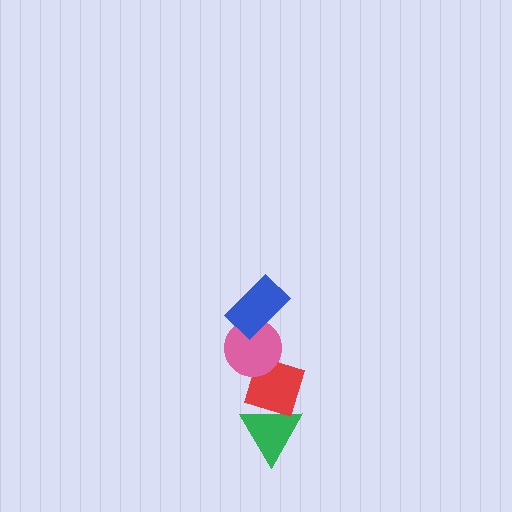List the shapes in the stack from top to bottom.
From top to bottom: the blue rectangle, the pink circle, the red diamond, the green triangle.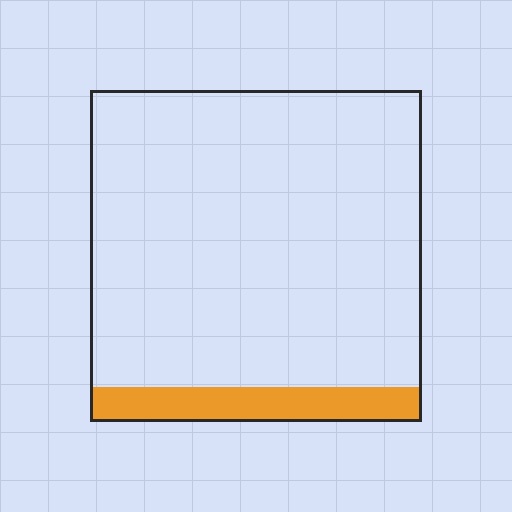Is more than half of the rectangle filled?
No.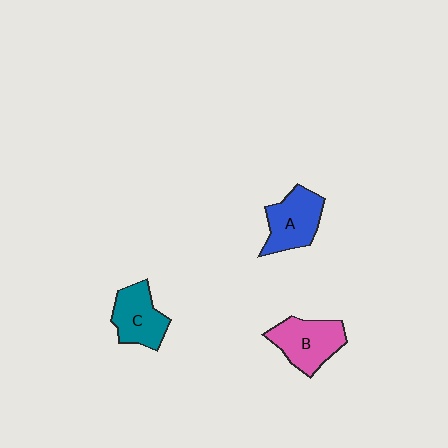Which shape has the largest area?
Shape B (pink).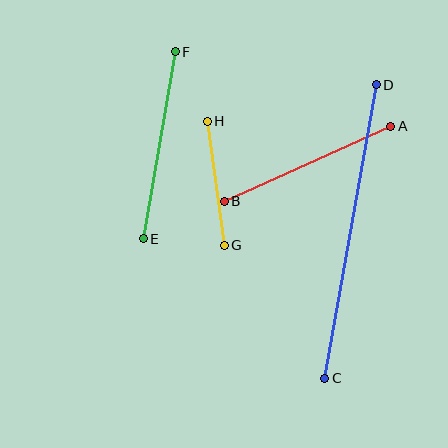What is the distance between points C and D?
The distance is approximately 298 pixels.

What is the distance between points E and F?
The distance is approximately 189 pixels.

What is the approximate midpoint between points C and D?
The midpoint is at approximately (351, 231) pixels.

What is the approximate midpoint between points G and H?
The midpoint is at approximately (216, 183) pixels.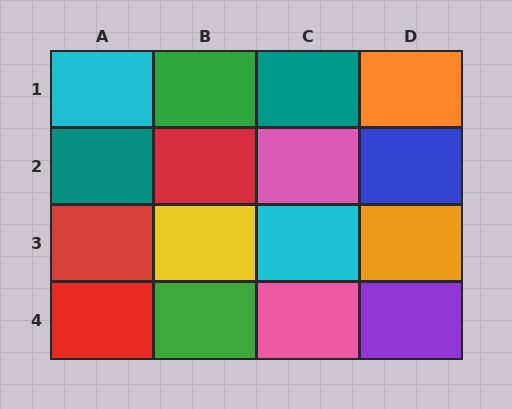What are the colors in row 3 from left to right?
Red, yellow, cyan, orange.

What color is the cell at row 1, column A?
Cyan.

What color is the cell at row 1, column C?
Teal.